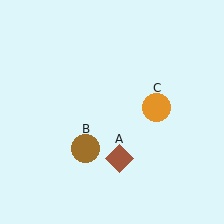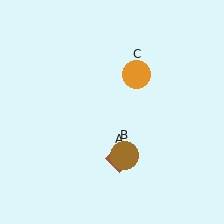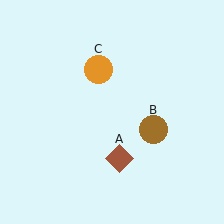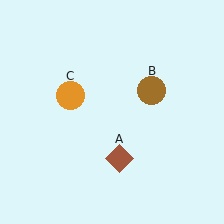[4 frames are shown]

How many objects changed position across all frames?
2 objects changed position: brown circle (object B), orange circle (object C).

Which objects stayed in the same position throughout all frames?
Brown diamond (object A) remained stationary.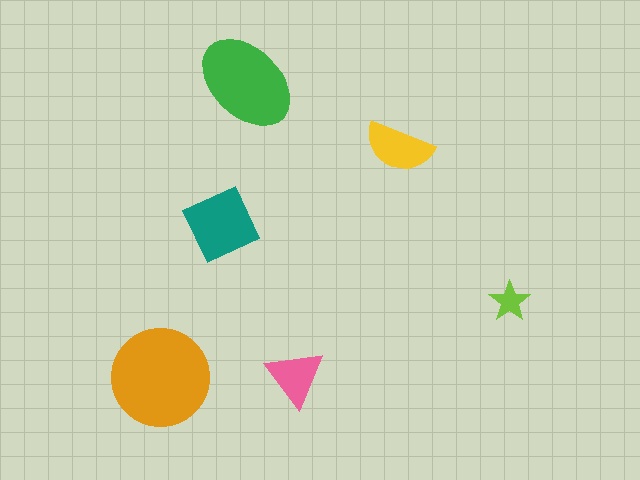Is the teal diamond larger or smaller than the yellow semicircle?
Larger.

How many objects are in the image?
There are 6 objects in the image.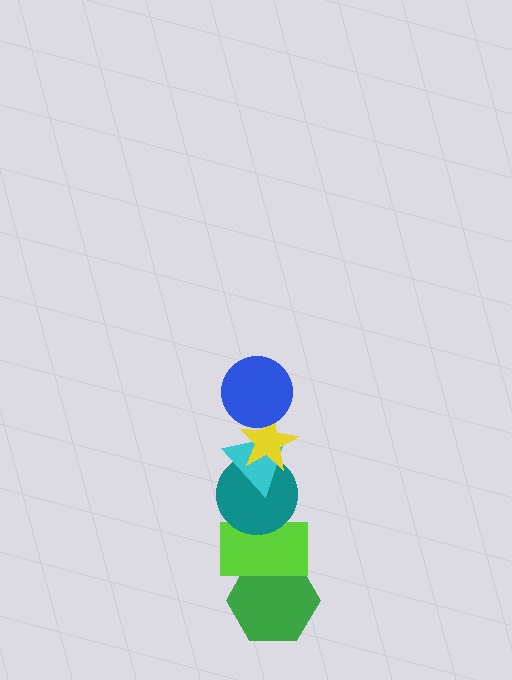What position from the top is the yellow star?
The yellow star is 2nd from the top.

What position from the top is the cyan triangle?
The cyan triangle is 3rd from the top.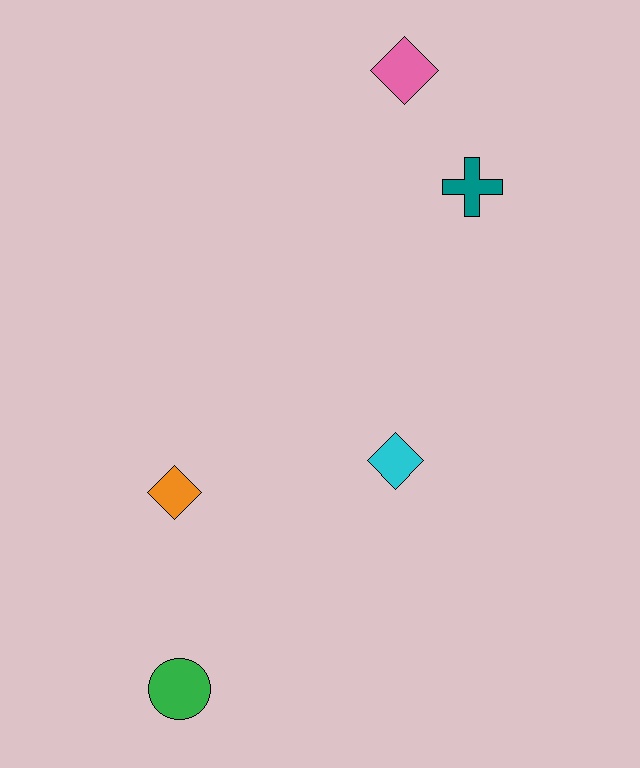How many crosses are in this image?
There is 1 cross.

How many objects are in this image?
There are 5 objects.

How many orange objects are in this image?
There is 1 orange object.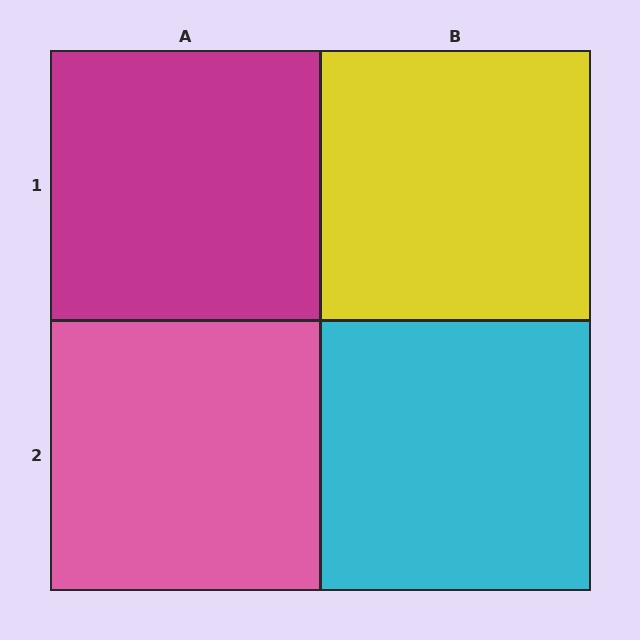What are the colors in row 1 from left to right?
Magenta, yellow.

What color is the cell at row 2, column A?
Pink.